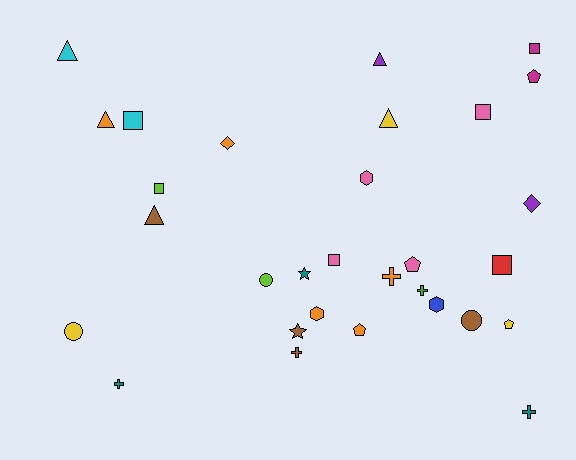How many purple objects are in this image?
There are 2 purple objects.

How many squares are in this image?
There are 6 squares.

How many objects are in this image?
There are 30 objects.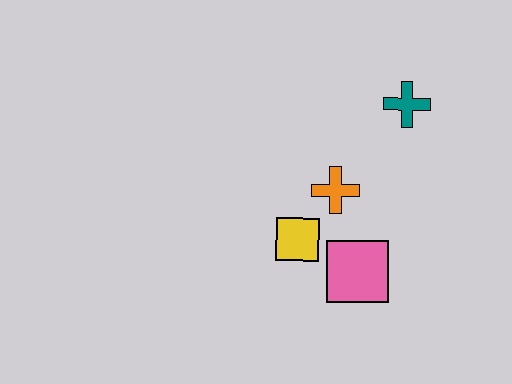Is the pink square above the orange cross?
No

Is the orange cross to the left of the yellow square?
No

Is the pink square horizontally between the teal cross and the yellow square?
Yes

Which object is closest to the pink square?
The yellow square is closest to the pink square.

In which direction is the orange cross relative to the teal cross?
The orange cross is below the teal cross.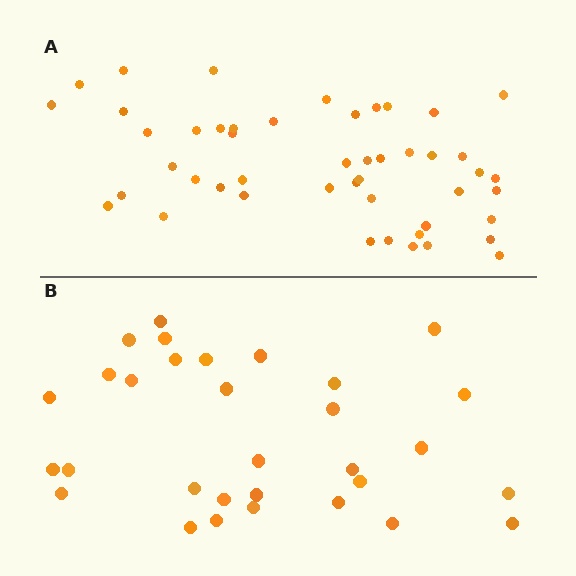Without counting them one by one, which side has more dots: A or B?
Region A (the top region) has more dots.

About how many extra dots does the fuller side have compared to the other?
Region A has approximately 15 more dots than region B.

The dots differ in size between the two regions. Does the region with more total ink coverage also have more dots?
No. Region B has more total ink coverage because its dots are larger, but region A actually contains more individual dots. Total area can be misleading — the number of items is what matters here.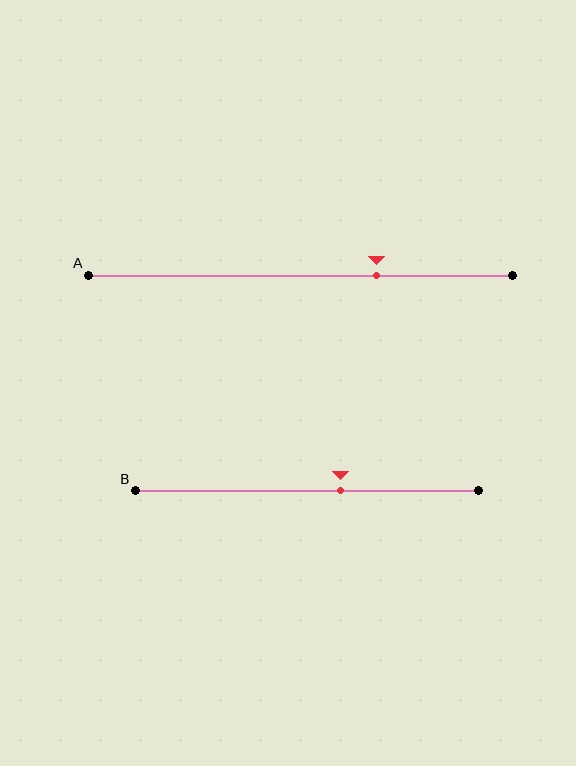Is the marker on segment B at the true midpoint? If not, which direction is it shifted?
No, the marker on segment B is shifted to the right by about 10% of the segment length.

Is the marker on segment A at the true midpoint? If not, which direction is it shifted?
No, the marker on segment A is shifted to the right by about 18% of the segment length.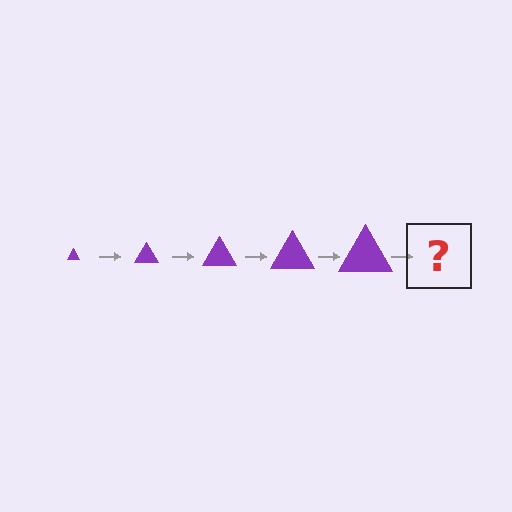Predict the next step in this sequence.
The next step is a purple triangle, larger than the previous one.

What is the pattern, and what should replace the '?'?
The pattern is that the triangle gets progressively larger each step. The '?' should be a purple triangle, larger than the previous one.